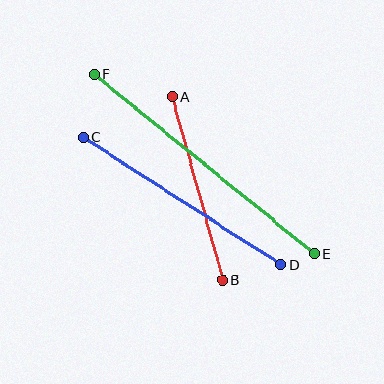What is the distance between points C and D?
The distance is approximately 235 pixels.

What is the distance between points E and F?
The distance is approximately 284 pixels.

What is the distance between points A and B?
The distance is approximately 190 pixels.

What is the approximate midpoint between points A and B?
The midpoint is at approximately (197, 188) pixels.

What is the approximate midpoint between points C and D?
The midpoint is at approximately (182, 201) pixels.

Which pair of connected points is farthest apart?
Points E and F are farthest apart.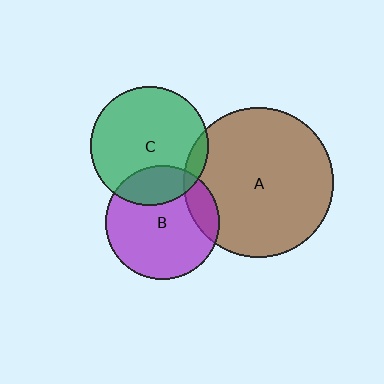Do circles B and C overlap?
Yes.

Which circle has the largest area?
Circle A (brown).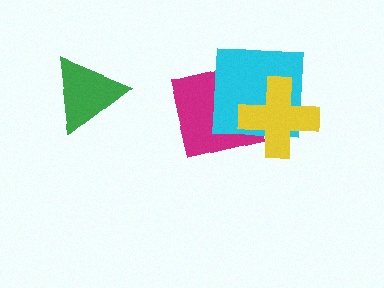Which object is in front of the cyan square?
The yellow cross is in front of the cyan square.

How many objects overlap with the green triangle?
0 objects overlap with the green triangle.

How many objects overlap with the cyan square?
2 objects overlap with the cyan square.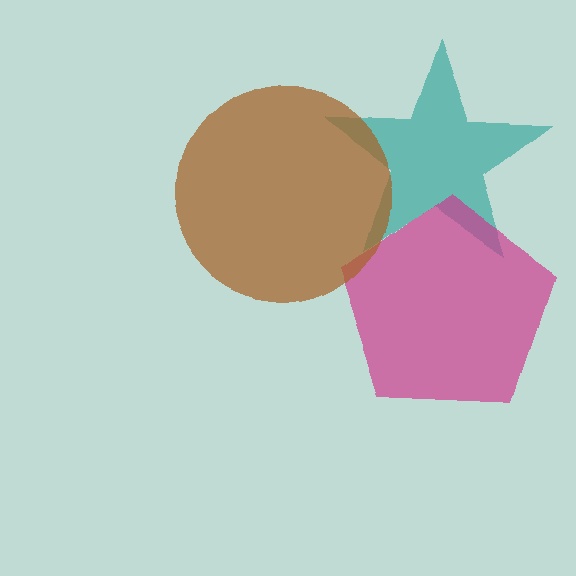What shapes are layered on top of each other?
The layered shapes are: a teal star, a magenta pentagon, a brown circle.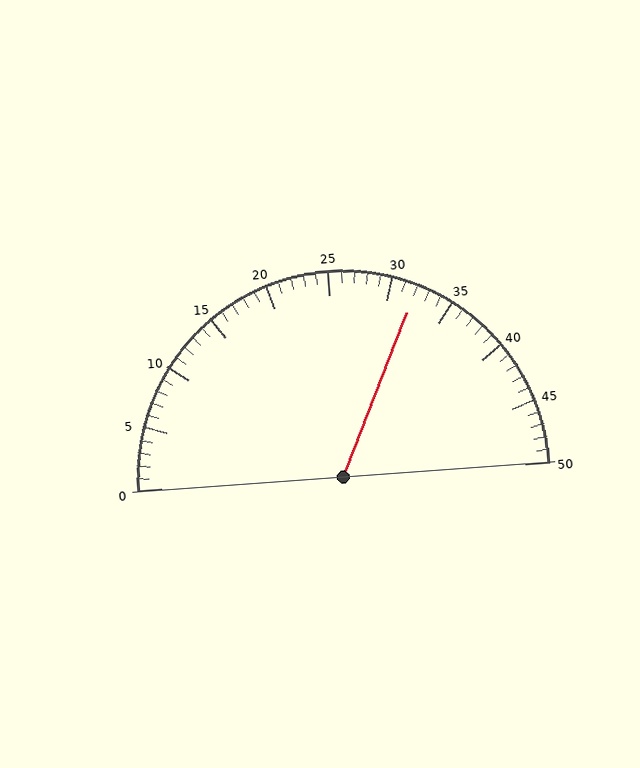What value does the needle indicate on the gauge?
The needle indicates approximately 32.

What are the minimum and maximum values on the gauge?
The gauge ranges from 0 to 50.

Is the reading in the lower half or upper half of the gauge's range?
The reading is in the upper half of the range (0 to 50).